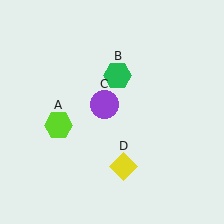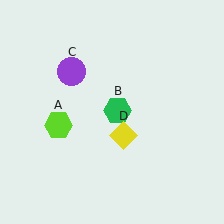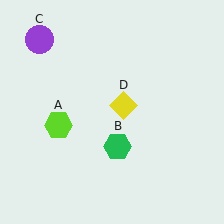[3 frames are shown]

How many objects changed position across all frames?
3 objects changed position: green hexagon (object B), purple circle (object C), yellow diamond (object D).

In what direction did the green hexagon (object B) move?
The green hexagon (object B) moved down.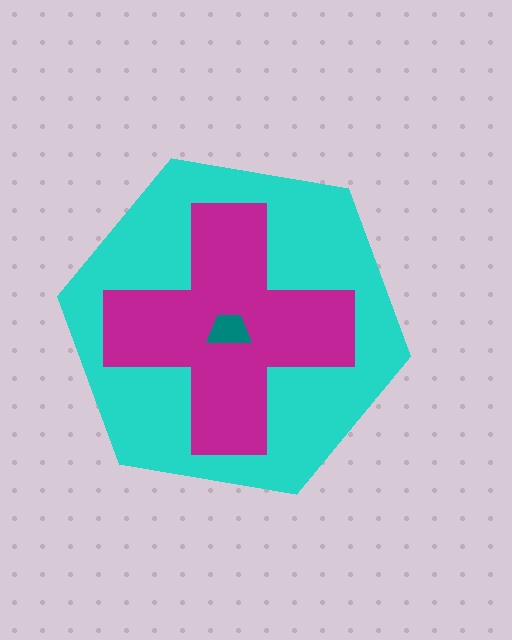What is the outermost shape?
The cyan hexagon.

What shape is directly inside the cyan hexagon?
The magenta cross.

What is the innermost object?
The teal trapezoid.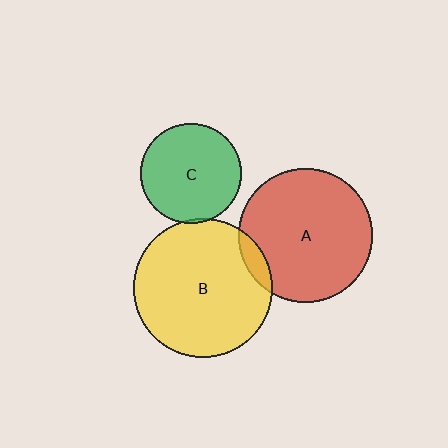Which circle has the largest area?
Circle B (yellow).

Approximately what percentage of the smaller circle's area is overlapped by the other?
Approximately 5%.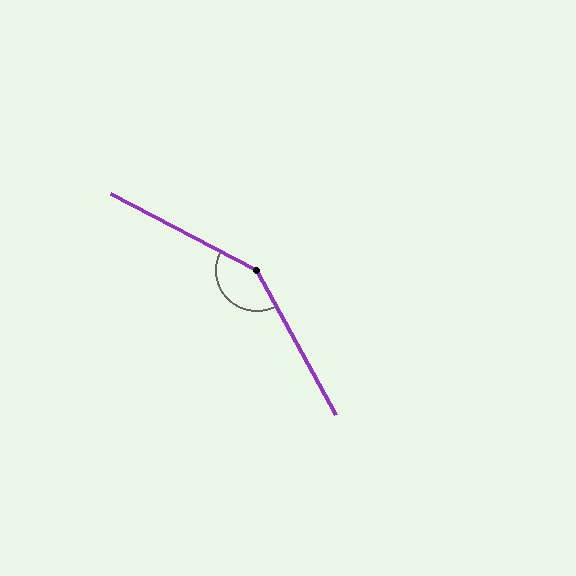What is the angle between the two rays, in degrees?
Approximately 146 degrees.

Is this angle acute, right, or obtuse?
It is obtuse.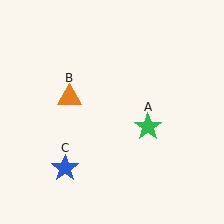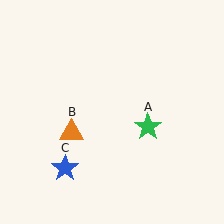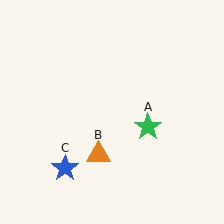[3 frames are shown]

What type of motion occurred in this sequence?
The orange triangle (object B) rotated counterclockwise around the center of the scene.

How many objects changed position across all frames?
1 object changed position: orange triangle (object B).